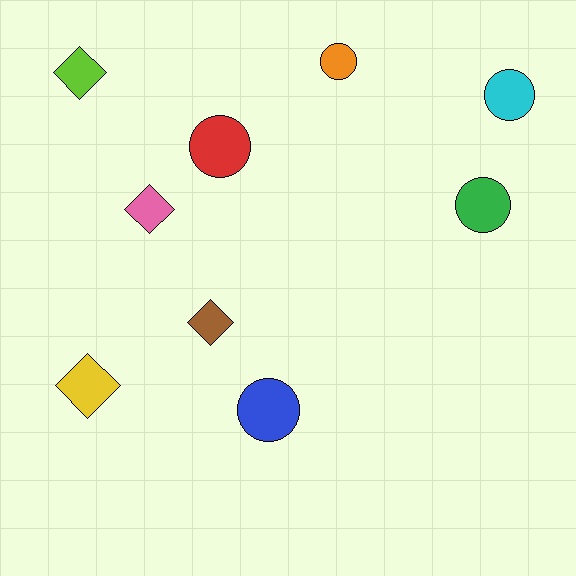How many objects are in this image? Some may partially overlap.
There are 9 objects.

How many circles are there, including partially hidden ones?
There are 5 circles.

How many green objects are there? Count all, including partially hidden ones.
There is 1 green object.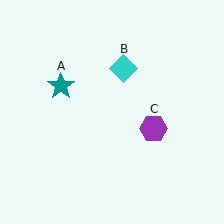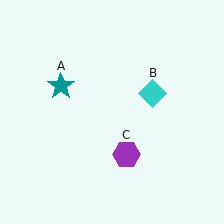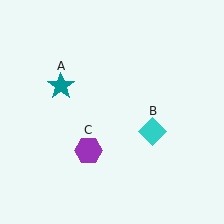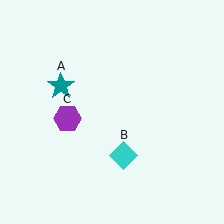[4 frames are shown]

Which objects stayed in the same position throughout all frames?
Teal star (object A) remained stationary.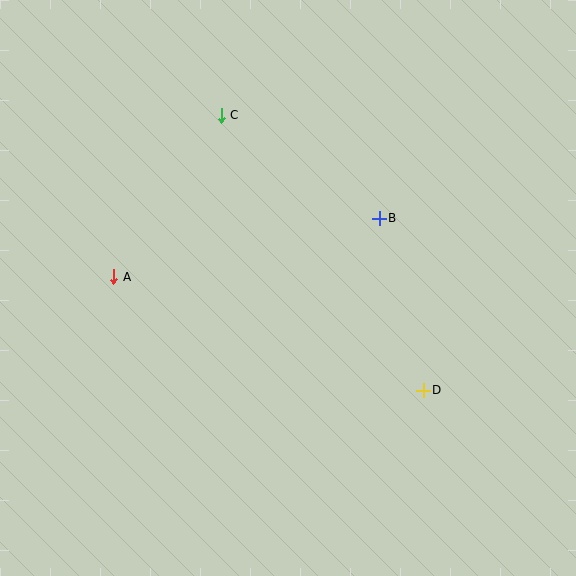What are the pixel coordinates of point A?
Point A is at (114, 277).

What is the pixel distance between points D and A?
The distance between D and A is 330 pixels.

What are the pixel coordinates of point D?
Point D is at (423, 390).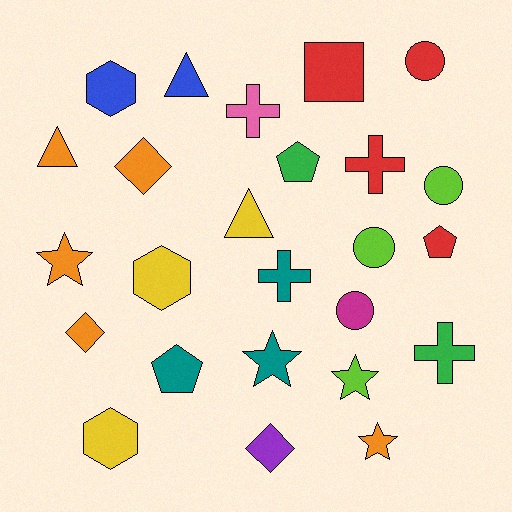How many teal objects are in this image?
There are 3 teal objects.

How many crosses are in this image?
There are 4 crosses.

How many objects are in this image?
There are 25 objects.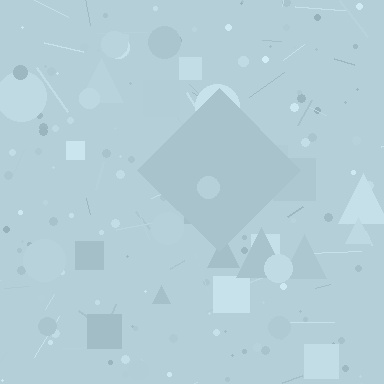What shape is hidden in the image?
A diamond is hidden in the image.